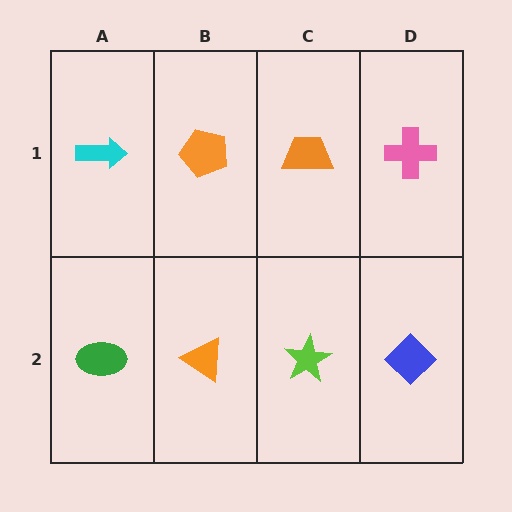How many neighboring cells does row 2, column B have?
3.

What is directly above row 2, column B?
An orange pentagon.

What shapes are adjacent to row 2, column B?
An orange pentagon (row 1, column B), a green ellipse (row 2, column A), a lime star (row 2, column C).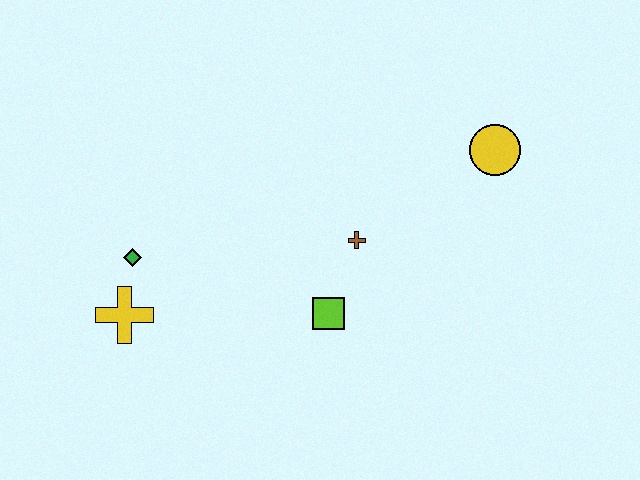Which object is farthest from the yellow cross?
The yellow circle is farthest from the yellow cross.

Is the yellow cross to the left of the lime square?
Yes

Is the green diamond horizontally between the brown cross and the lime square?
No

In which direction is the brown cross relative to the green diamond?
The brown cross is to the right of the green diamond.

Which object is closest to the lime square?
The brown cross is closest to the lime square.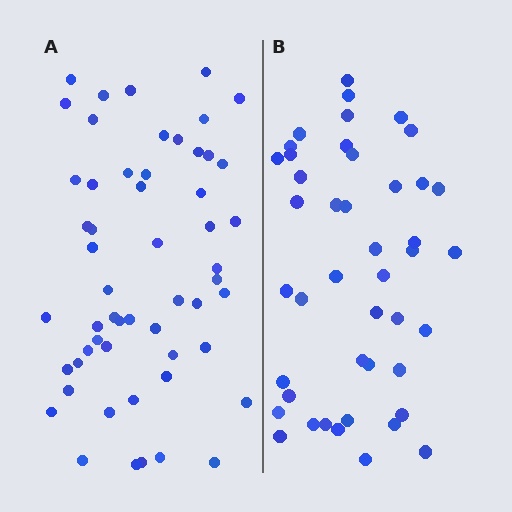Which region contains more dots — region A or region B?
Region A (the left region) has more dots.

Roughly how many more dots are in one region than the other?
Region A has roughly 12 or so more dots than region B.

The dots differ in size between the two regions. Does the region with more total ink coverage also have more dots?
No. Region B has more total ink coverage because its dots are larger, but region A actually contains more individual dots. Total area can be misleading — the number of items is what matters here.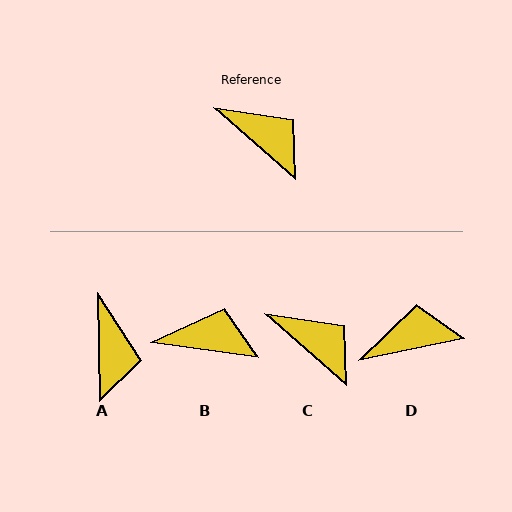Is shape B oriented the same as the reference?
No, it is off by about 33 degrees.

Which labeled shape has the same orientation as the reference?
C.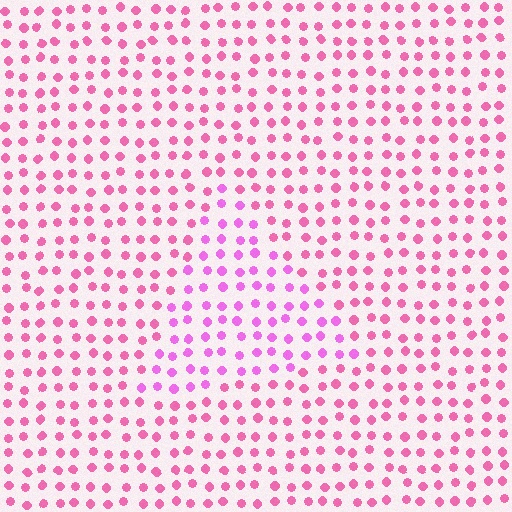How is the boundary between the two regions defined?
The boundary is defined purely by a slight shift in hue (about 26 degrees). Spacing, size, and orientation are identical on both sides.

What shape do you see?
I see a triangle.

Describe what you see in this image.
The image is filled with small pink elements in a uniform arrangement. A triangle-shaped region is visible where the elements are tinted to a slightly different hue, forming a subtle color boundary.